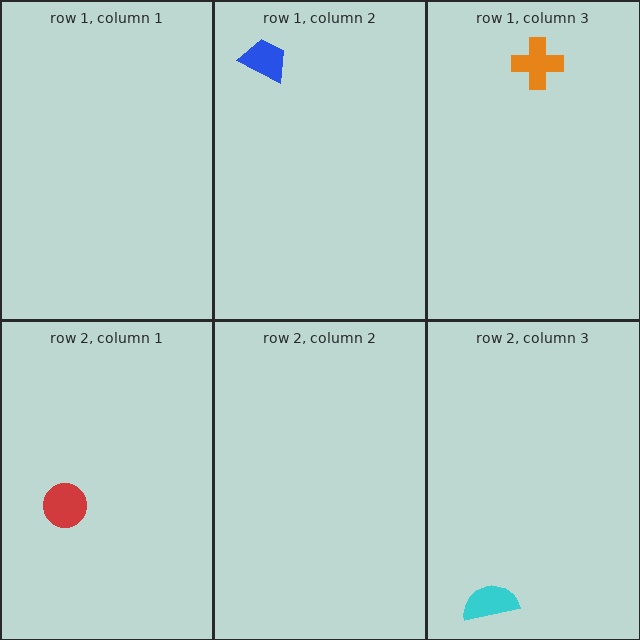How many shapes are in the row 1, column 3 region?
1.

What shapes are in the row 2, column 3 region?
The cyan semicircle.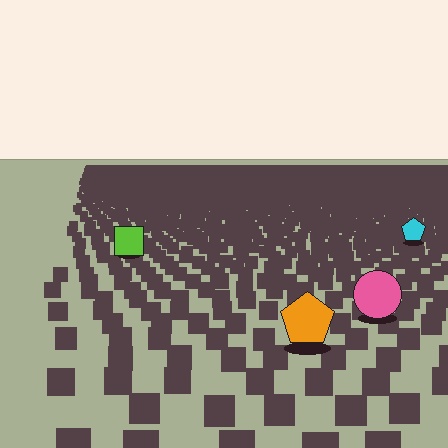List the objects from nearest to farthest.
From nearest to farthest: the orange pentagon, the pink circle, the lime square, the cyan pentagon.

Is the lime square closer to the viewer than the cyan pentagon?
Yes. The lime square is closer — you can tell from the texture gradient: the ground texture is coarser near it.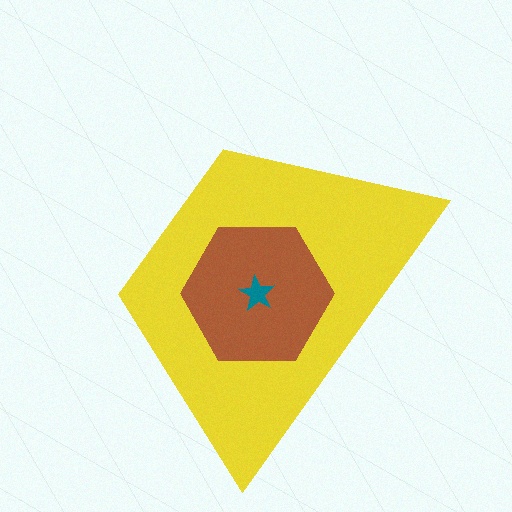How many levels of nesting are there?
3.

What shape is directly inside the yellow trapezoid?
The brown hexagon.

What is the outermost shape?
The yellow trapezoid.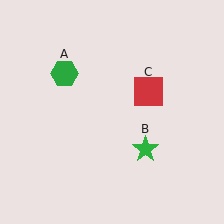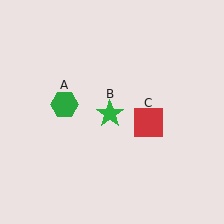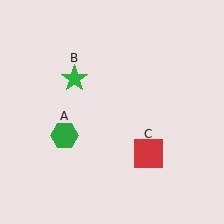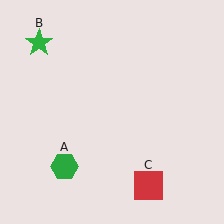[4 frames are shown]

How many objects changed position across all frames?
3 objects changed position: green hexagon (object A), green star (object B), red square (object C).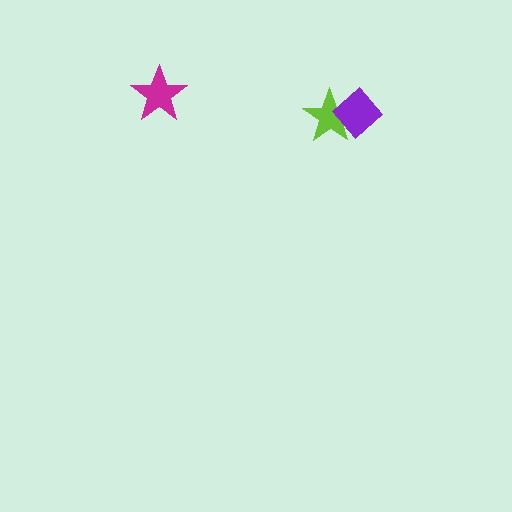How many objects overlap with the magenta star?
0 objects overlap with the magenta star.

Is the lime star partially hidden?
Yes, it is partially covered by another shape.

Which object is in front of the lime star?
The purple diamond is in front of the lime star.